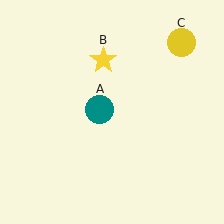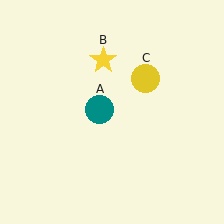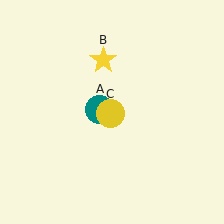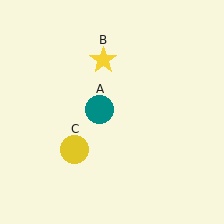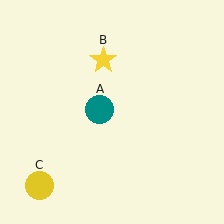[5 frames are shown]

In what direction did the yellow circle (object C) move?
The yellow circle (object C) moved down and to the left.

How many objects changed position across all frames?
1 object changed position: yellow circle (object C).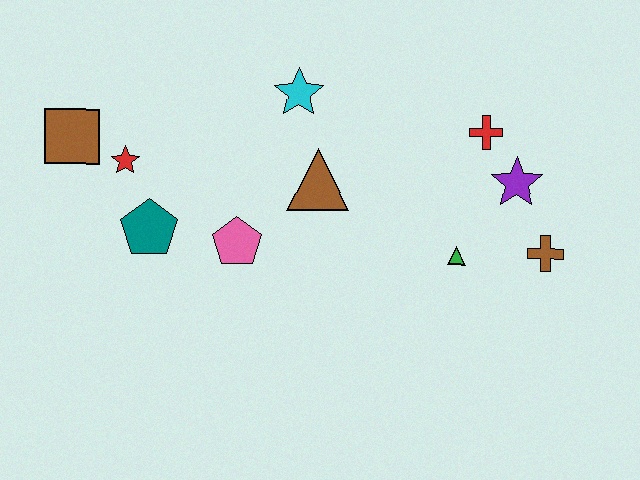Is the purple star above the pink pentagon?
Yes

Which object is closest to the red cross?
The purple star is closest to the red cross.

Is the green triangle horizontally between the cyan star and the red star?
No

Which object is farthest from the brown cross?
The brown square is farthest from the brown cross.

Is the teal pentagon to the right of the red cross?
No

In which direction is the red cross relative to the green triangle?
The red cross is above the green triangle.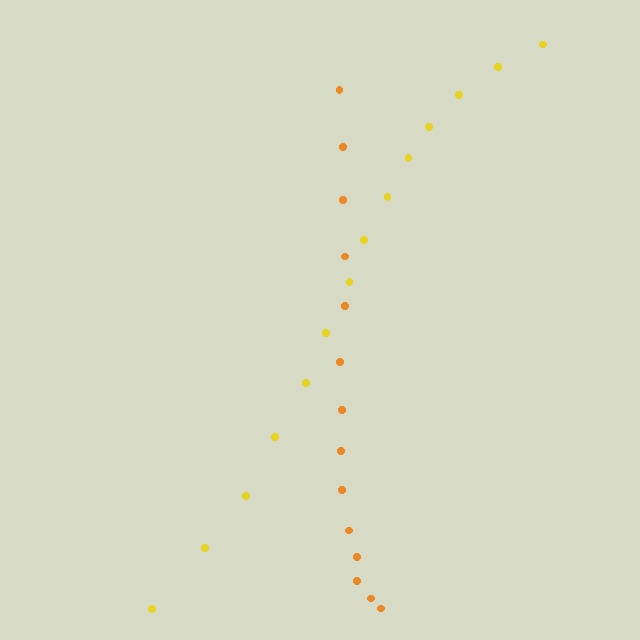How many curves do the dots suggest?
There are 2 distinct paths.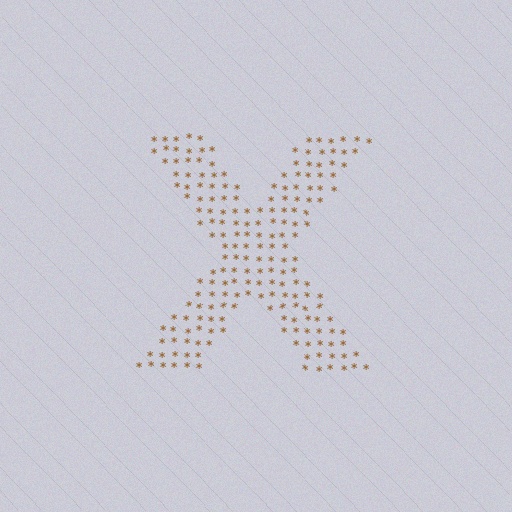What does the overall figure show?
The overall figure shows the letter X.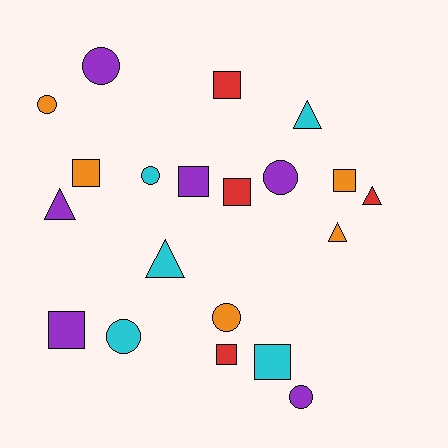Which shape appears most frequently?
Square, with 8 objects.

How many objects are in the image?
There are 20 objects.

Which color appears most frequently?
Purple, with 6 objects.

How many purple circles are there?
There are 3 purple circles.